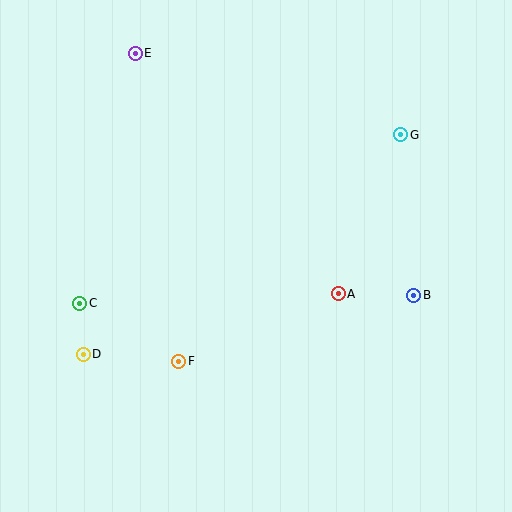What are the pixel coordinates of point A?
Point A is at (338, 294).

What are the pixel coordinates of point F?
Point F is at (179, 361).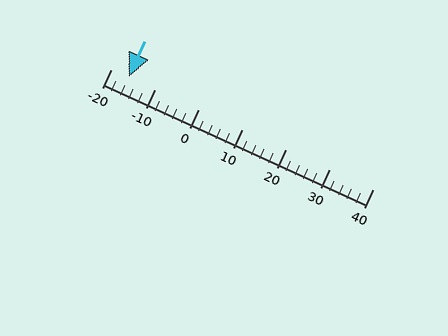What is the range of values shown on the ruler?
The ruler shows values from -20 to 40.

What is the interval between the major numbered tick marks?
The major tick marks are spaced 10 units apart.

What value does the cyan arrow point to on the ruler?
The cyan arrow points to approximately -16.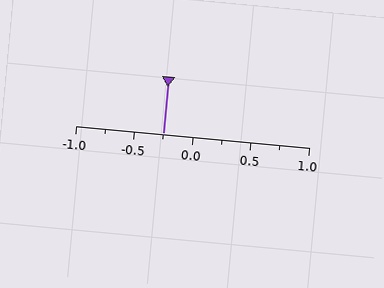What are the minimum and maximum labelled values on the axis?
The axis runs from -1.0 to 1.0.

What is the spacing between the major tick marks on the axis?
The major ticks are spaced 0.5 apart.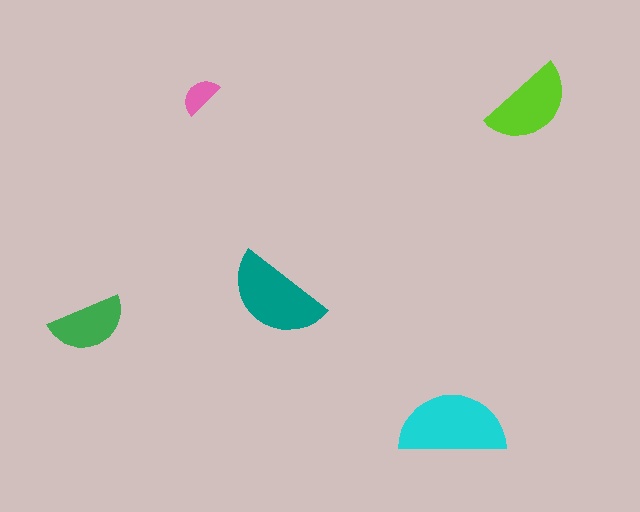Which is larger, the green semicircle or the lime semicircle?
The lime one.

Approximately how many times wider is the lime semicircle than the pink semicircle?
About 2 times wider.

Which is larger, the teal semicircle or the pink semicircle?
The teal one.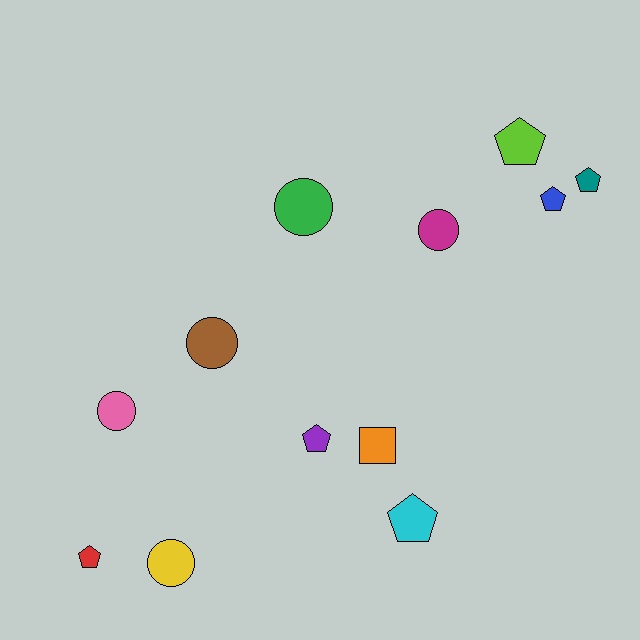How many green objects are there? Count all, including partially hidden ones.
There is 1 green object.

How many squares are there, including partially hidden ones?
There is 1 square.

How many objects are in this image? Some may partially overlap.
There are 12 objects.